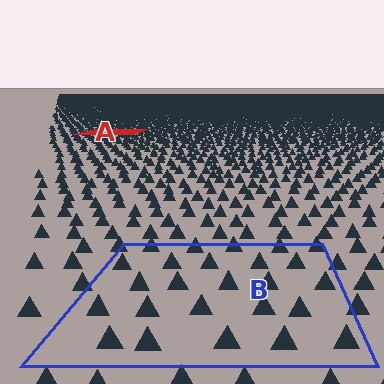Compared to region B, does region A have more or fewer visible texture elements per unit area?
Region A has more texture elements per unit area — they are packed more densely because it is farther away.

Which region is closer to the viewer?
Region B is closer. The texture elements there are larger and more spread out.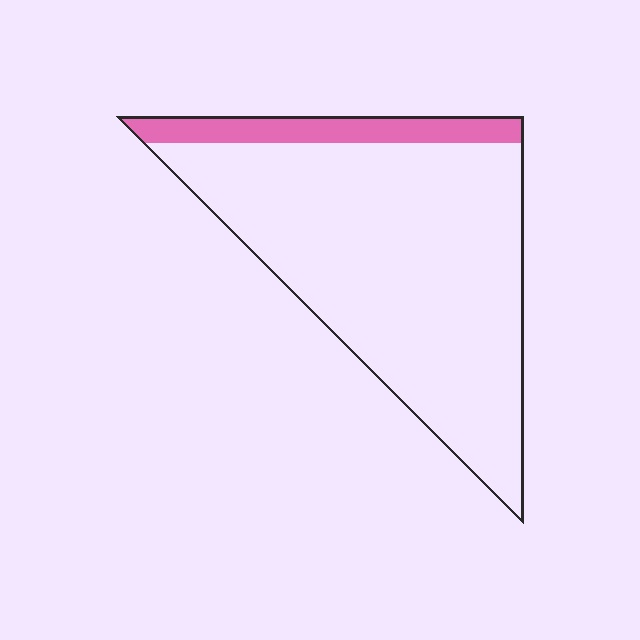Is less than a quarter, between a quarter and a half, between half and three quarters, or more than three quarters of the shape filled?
Less than a quarter.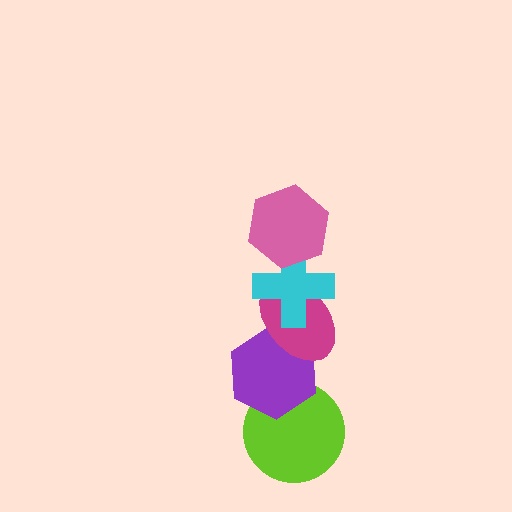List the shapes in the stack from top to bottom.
From top to bottom: the pink hexagon, the cyan cross, the magenta ellipse, the purple hexagon, the lime circle.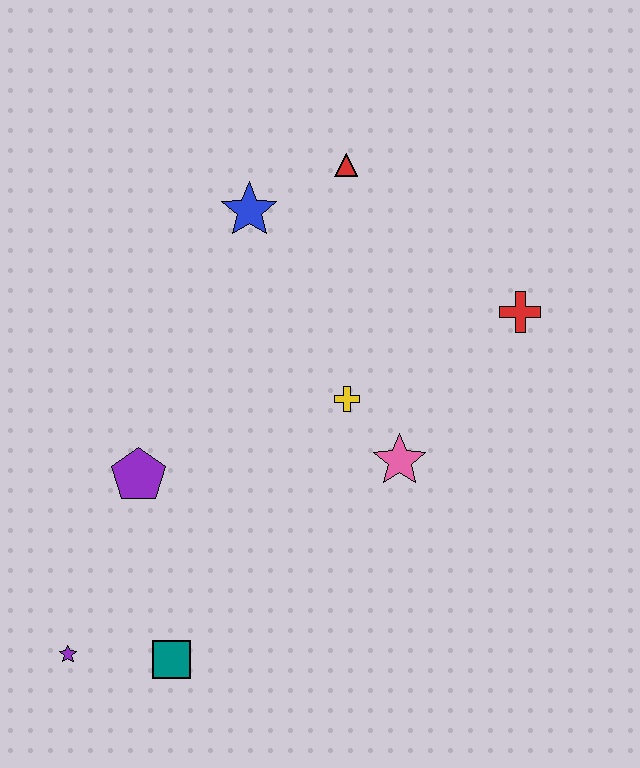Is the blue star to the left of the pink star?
Yes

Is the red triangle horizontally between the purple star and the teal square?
No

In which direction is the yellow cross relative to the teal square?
The yellow cross is above the teal square.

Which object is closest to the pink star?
The yellow cross is closest to the pink star.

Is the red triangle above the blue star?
Yes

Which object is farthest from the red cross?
The purple star is farthest from the red cross.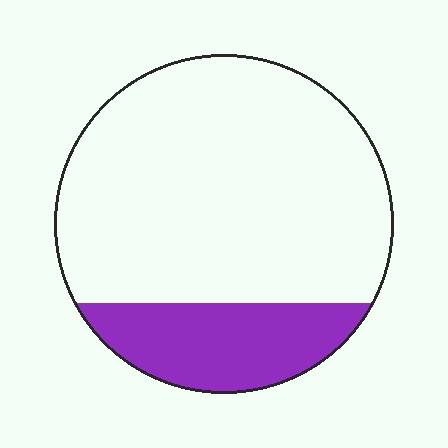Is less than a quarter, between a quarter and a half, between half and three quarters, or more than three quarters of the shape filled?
Less than a quarter.